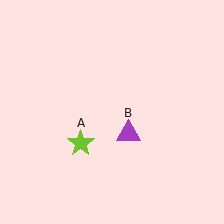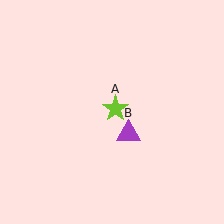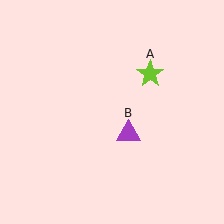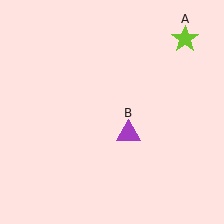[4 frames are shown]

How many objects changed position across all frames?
1 object changed position: lime star (object A).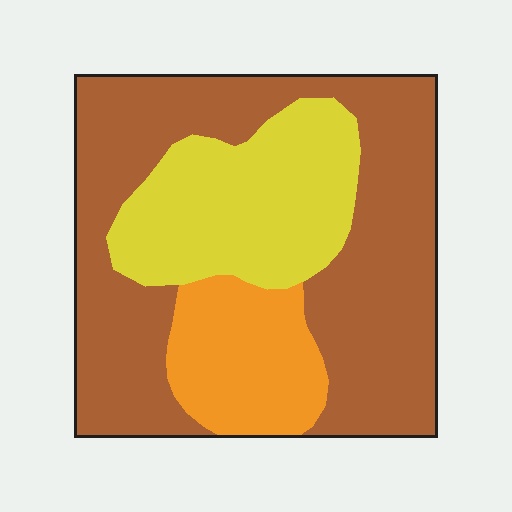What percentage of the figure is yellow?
Yellow takes up between a sixth and a third of the figure.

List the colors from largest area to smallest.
From largest to smallest: brown, yellow, orange.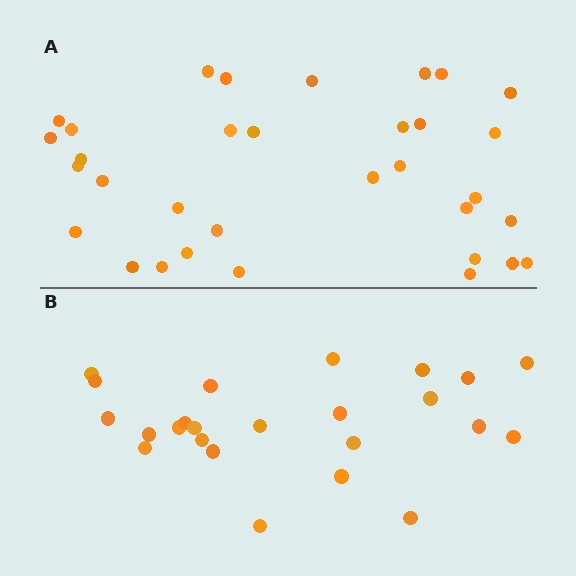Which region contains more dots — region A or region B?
Region A (the top region) has more dots.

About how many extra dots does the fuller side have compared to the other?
Region A has roughly 8 or so more dots than region B.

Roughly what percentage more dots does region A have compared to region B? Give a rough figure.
About 40% more.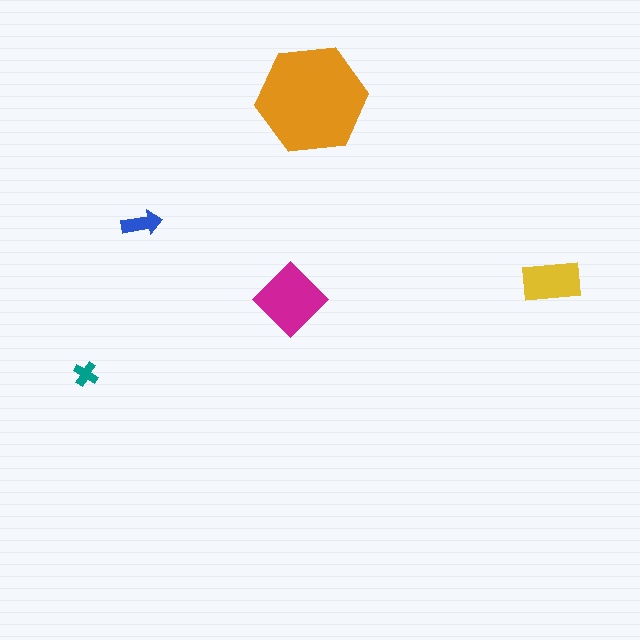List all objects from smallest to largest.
The teal cross, the blue arrow, the yellow rectangle, the magenta diamond, the orange hexagon.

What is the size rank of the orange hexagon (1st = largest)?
1st.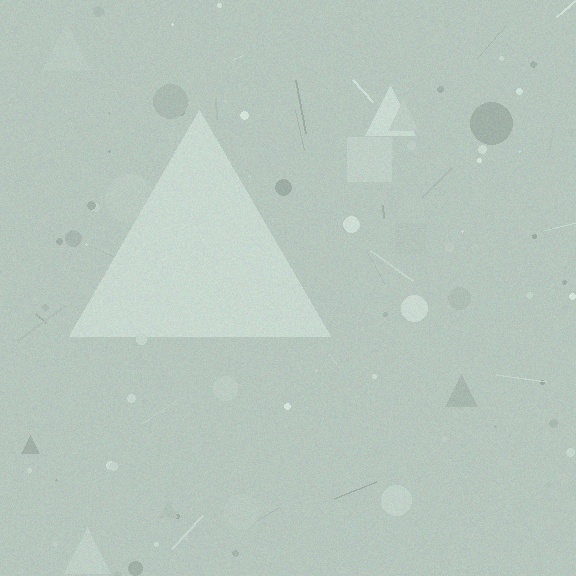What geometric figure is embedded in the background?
A triangle is embedded in the background.